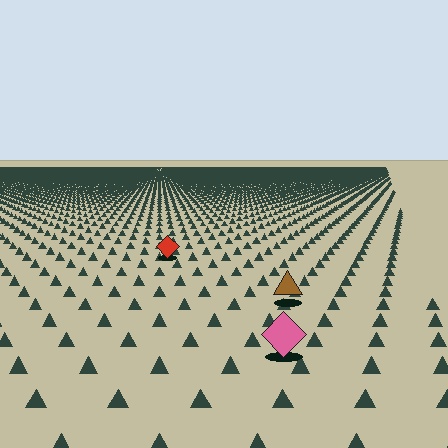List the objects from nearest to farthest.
From nearest to farthest: the pink diamond, the brown triangle, the red diamond.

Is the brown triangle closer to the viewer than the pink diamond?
No. The pink diamond is closer — you can tell from the texture gradient: the ground texture is coarser near it.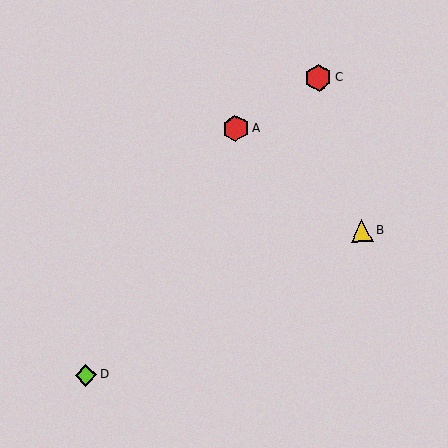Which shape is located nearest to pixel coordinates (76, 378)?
The lime diamond (labeled D) at (86, 375) is nearest to that location.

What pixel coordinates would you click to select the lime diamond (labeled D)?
Click at (86, 375) to select the lime diamond D.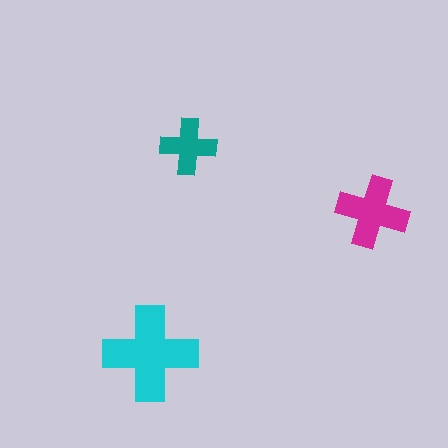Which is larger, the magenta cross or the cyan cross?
The cyan one.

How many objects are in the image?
There are 3 objects in the image.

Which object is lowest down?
The cyan cross is bottommost.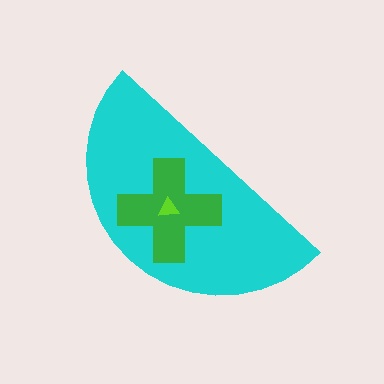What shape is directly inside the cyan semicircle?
The green cross.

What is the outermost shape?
The cyan semicircle.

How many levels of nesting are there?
3.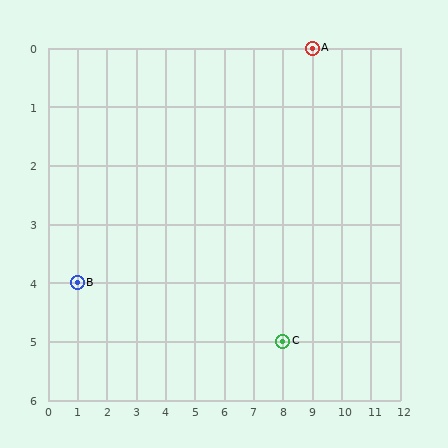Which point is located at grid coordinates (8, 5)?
Point C is at (8, 5).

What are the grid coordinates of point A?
Point A is at grid coordinates (9, 0).